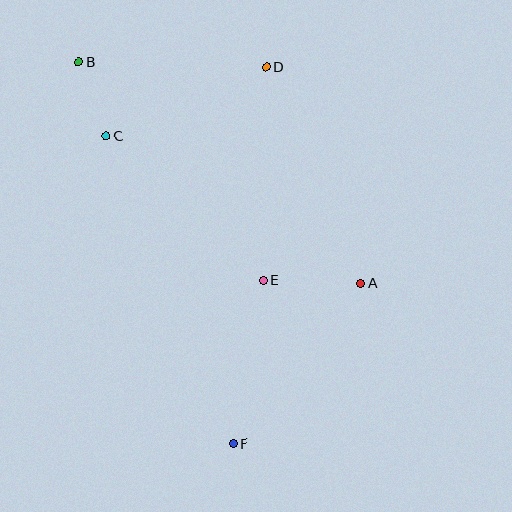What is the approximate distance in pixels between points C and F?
The distance between C and F is approximately 333 pixels.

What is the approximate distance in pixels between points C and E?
The distance between C and E is approximately 213 pixels.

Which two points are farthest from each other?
Points B and F are farthest from each other.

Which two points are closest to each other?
Points B and C are closest to each other.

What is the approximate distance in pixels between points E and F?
The distance between E and F is approximately 166 pixels.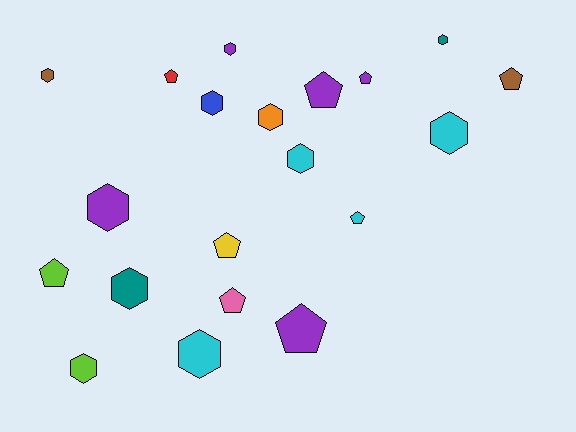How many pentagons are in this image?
There are 9 pentagons.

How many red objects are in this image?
There is 1 red object.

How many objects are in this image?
There are 20 objects.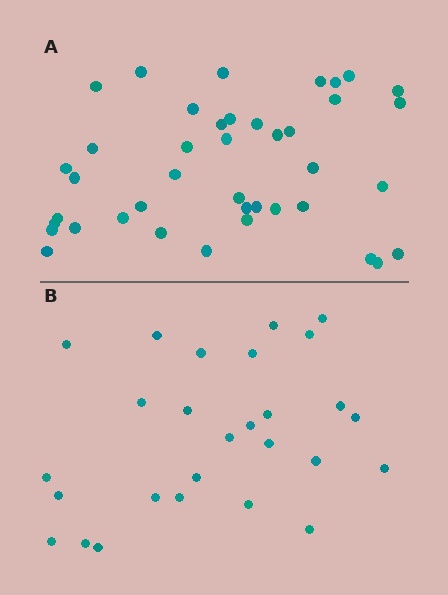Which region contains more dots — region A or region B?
Region A (the top region) has more dots.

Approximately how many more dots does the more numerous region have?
Region A has approximately 15 more dots than region B.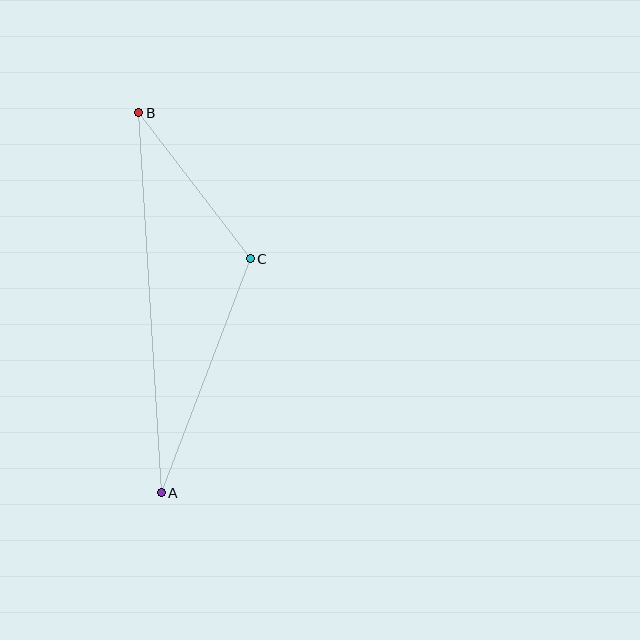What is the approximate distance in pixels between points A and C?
The distance between A and C is approximately 250 pixels.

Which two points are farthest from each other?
Points A and B are farthest from each other.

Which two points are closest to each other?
Points B and C are closest to each other.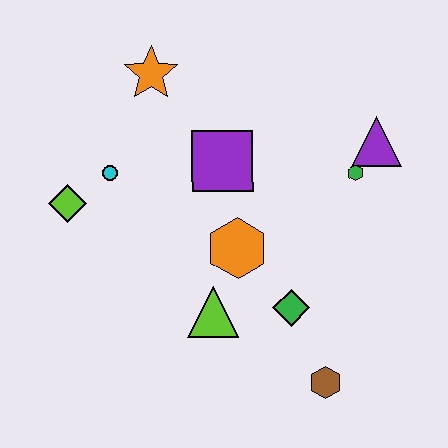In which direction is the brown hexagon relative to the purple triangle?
The brown hexagon is below the purple triangle.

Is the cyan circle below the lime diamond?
No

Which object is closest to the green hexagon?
The purple triangle is closest to the green hexagon.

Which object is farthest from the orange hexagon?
The orange star is farthest from the orange hexagon.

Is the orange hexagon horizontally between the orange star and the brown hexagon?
Yes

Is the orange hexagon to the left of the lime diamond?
No